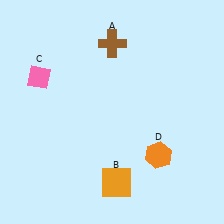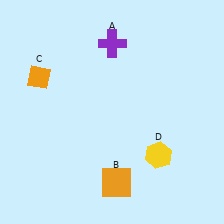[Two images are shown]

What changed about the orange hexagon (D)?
In Image 1, D is orange. In Image 2, it changed to yellow.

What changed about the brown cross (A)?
In Image 1, A is brown. In Image 2, it changed to purple.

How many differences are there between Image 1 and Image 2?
There are 3 differences between the two images.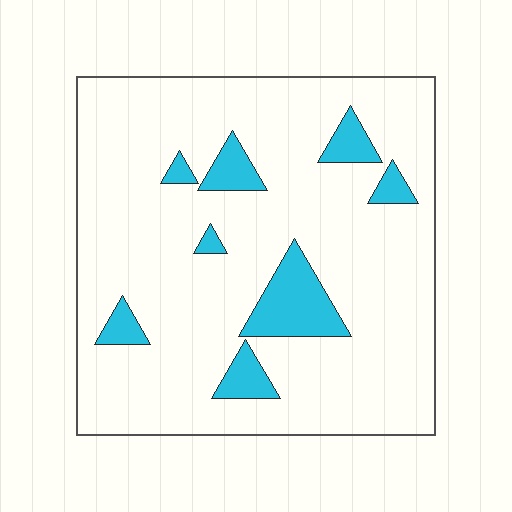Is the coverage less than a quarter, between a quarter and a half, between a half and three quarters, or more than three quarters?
Less than a quarter.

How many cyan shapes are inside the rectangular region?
8.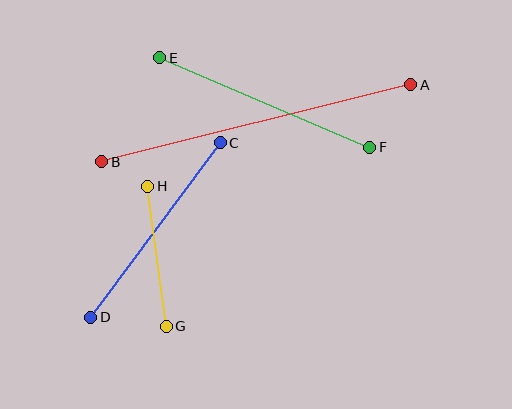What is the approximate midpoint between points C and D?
The midpoint is at approximately (155, 230) pixels.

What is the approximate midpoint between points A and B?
The midpoint is at approximately (256, 123) pixels.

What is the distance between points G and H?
The distance is approximately 141 pixels.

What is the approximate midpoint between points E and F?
The midpoint is at approximately (265, 102) pixels.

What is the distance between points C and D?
The distance is approximately 217 pixels.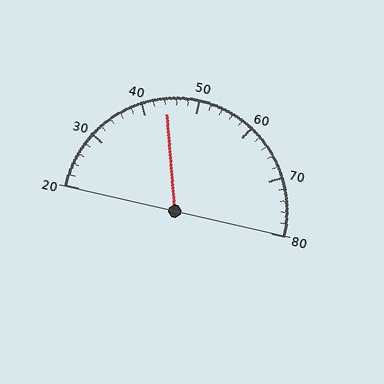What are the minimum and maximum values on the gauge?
The gauge ranges from 20 to 80.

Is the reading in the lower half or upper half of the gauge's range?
The reading is in the lower half of the range (20 to 80).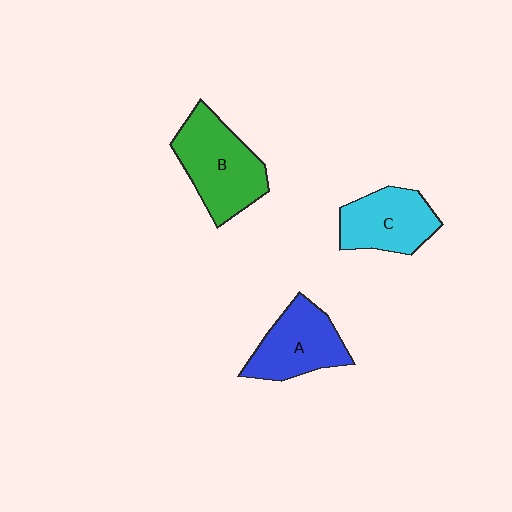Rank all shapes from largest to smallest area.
From largest to smallest: B (green), A (blue), C (cyan).